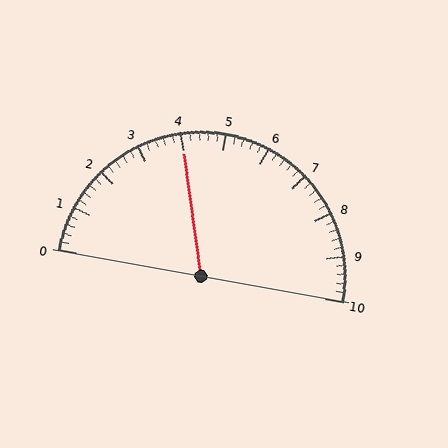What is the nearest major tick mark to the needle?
The nearest major tick mark is 4.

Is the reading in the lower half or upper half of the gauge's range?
The reading is in the lower half of the range (0 to 10).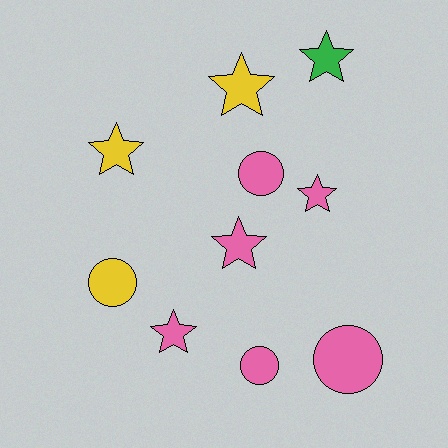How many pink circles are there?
There are 3 pink circles.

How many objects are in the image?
There are 10 objects.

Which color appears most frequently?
Pink, with 6 objects.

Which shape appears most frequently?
Star, with 6 objects.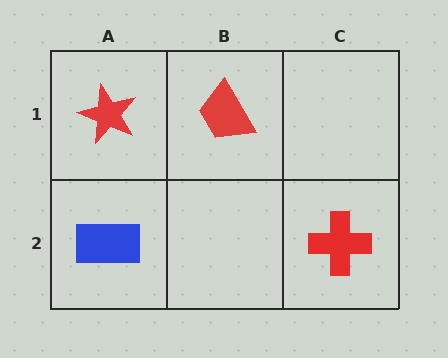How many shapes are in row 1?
2 shapes.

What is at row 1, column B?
A red trapezoid.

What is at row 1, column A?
A red star.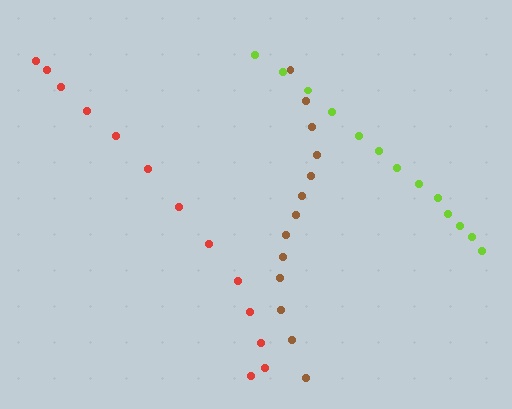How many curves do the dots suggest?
There are 3 distinct paths.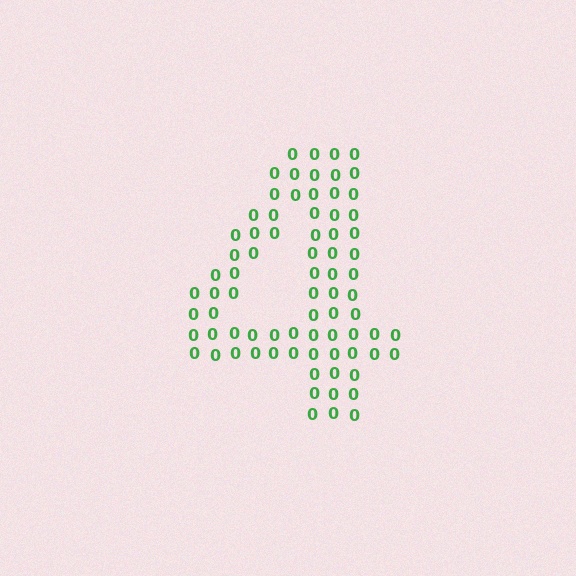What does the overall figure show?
The overall figure shows the digit 4.